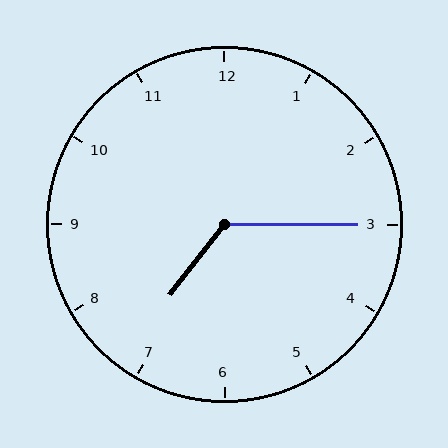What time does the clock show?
7:15.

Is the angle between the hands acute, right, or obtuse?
It is obtuse.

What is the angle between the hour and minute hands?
Approximately 128 degrees.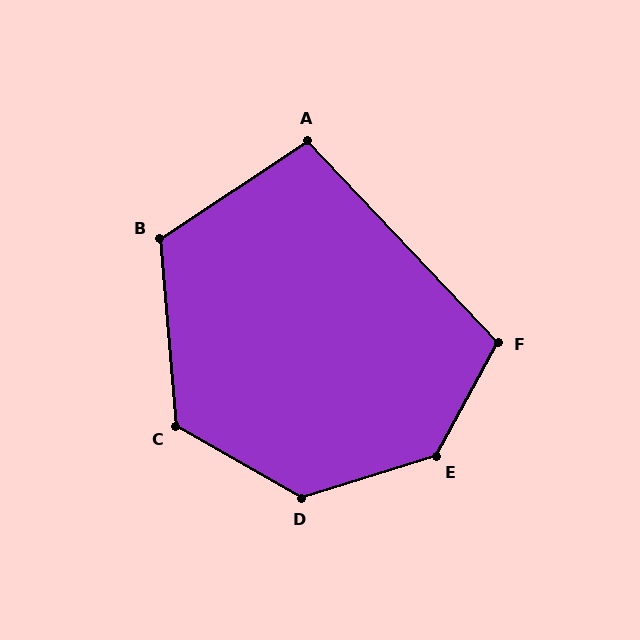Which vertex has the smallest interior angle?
A, at approximately 100 degrees.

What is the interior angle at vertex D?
Approximately 133 degrees (obtuse).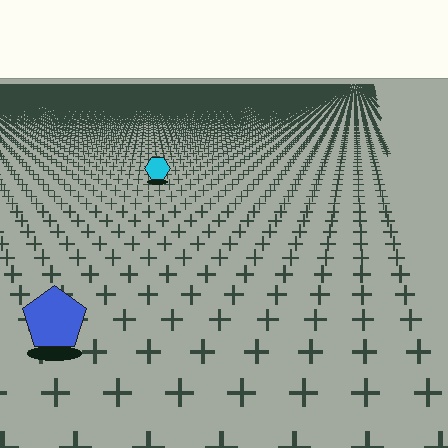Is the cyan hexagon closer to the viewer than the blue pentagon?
No. The blue pentagon is closer — you can tell from the texture gradient: the ground texture is coarser near it.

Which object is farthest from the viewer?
The cyan hexagon is farthest from the viewer. It appears smaller and the ground texture around it is denser.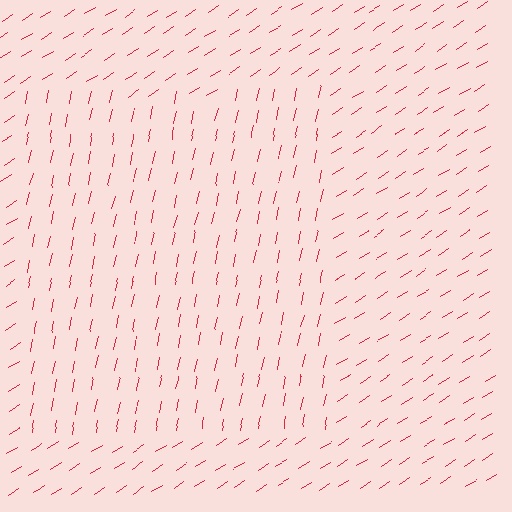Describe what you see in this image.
The image is filled with small red line segments. A rectangle region in the image has lines oriented differently from the surrounding lines, creating a visible texture boundary.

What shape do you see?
I see a rectangle.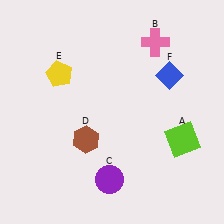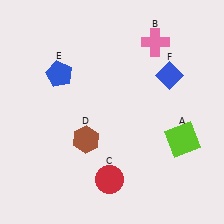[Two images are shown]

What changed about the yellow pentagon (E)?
In Image 1, E is yellow. In Image 2, it changed to blue.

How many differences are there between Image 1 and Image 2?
There are 2 differences between the two images.